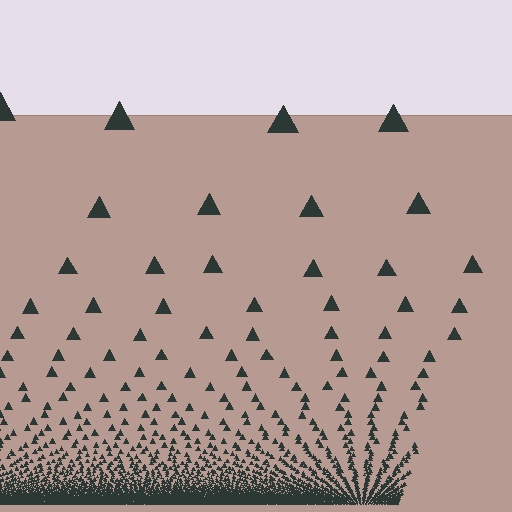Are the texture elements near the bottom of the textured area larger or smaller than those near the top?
Smaller. The gradient is inverted — elements near the bottom are smaller and denser.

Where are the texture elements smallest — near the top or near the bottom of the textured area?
Near the bottom.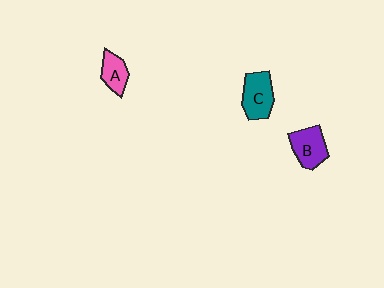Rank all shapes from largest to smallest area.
From largest to smallest: C (teal), B (purple), A (pink).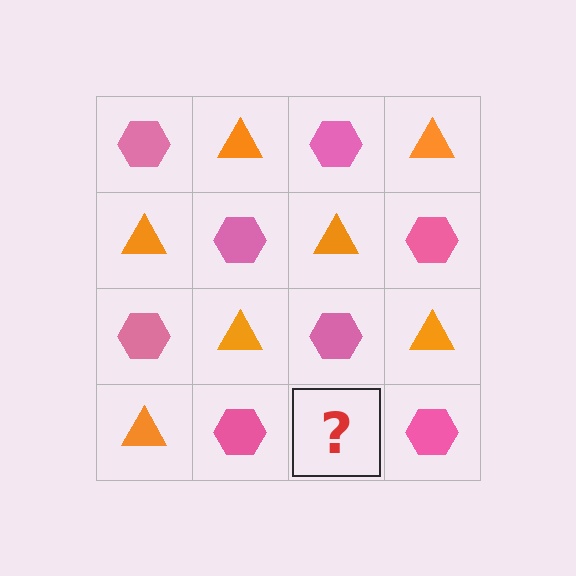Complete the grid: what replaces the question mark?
The question mark should be replaced with an orange triangle.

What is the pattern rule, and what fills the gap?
The rule is that it alternates pink hexagon and orange triangle in a checkerboard pattern. The gap should be filled with an orange triangle.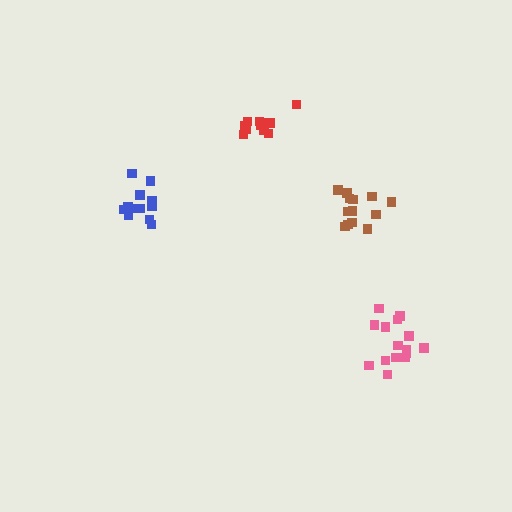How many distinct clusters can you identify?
There are 4 distinct clusters.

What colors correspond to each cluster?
The clusters are colored: brown, red, pink, blue.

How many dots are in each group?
Group 1: 13 dots, Group 2: 12 dots, Group 3: 15 dots, Group 4: 12 dots (52 total).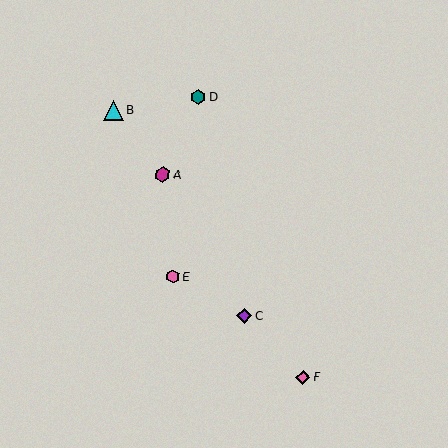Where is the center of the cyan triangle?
The center of the cyan triangle is at (113, 110).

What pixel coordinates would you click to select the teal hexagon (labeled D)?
Click at (198, 97) to select the teal hexagon D.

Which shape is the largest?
The cyan triangle (labeled B) is the largest.